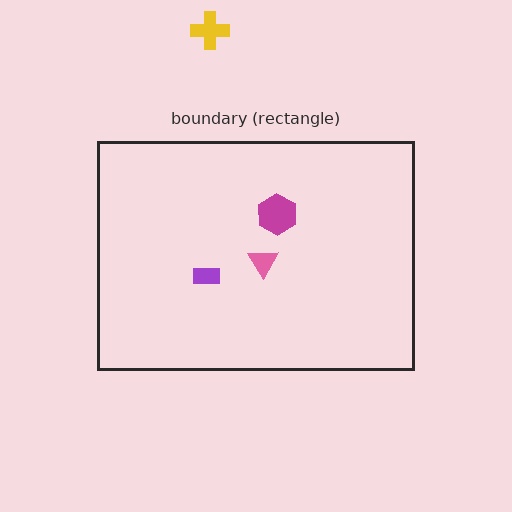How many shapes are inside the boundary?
3 inside, 1 outside.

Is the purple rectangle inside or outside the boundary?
Inside.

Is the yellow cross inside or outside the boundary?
Outside.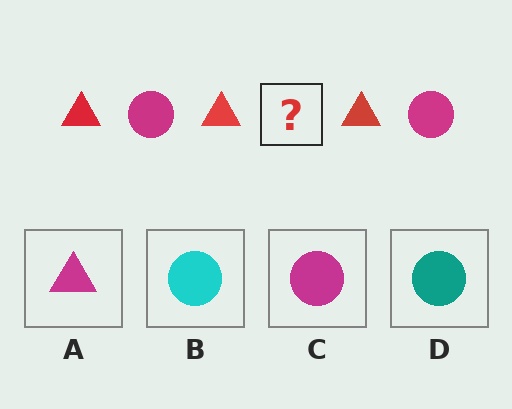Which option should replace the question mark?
Option C.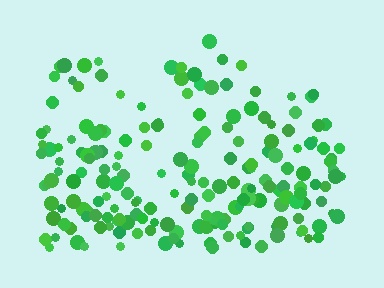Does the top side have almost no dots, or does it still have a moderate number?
Still a moderate number, just noticeably fewer than the bottom.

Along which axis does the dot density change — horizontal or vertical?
Vertical.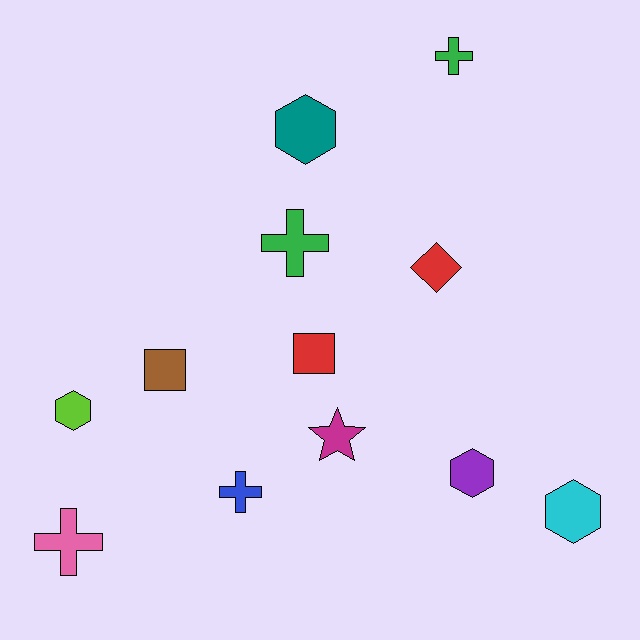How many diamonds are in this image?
There is 1 diamond.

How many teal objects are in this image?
There is 1 teal object.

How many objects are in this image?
There are 12 objects.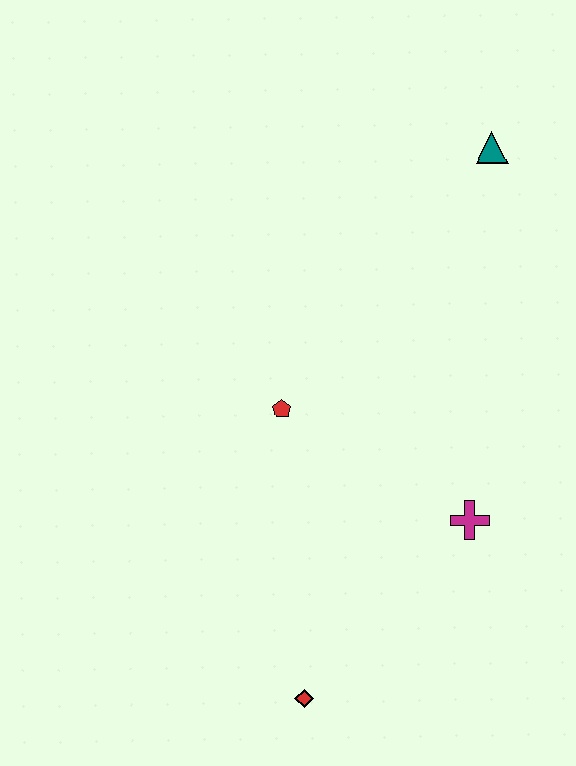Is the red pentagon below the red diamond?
No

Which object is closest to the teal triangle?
The red pentagon is closest to the teal triangle.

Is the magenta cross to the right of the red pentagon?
Yes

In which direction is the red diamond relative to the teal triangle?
The red diamond is below the teal triangle.